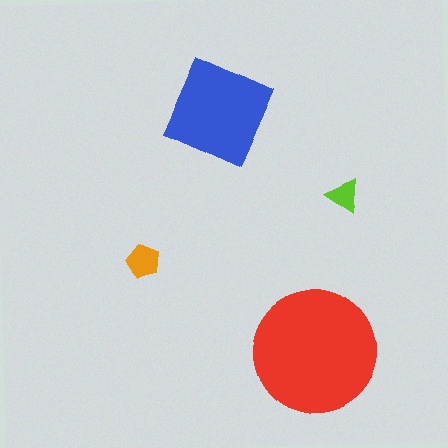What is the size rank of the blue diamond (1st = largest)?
2nd.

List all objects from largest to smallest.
The red circle, the blue diamond, the orange pentagon, the lime triangle.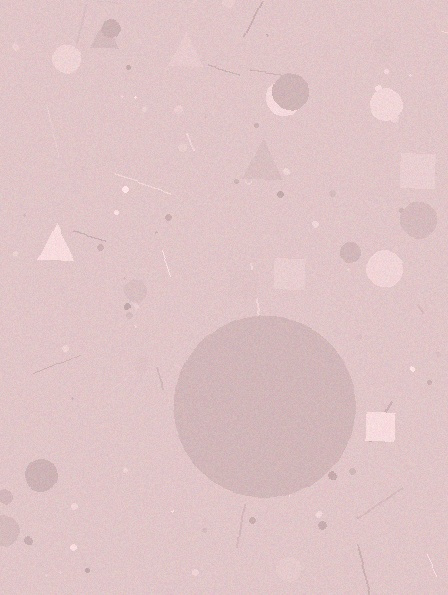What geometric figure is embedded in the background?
A circle is embedded in the background.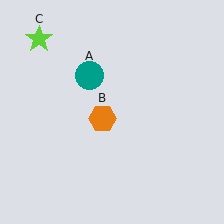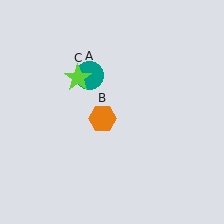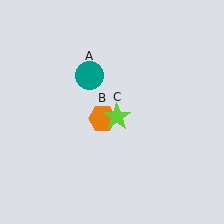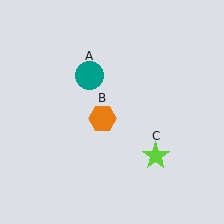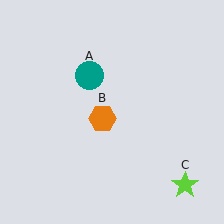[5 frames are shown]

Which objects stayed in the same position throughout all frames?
Teal circle (object A) and orange hexagon (object B) remained stationary.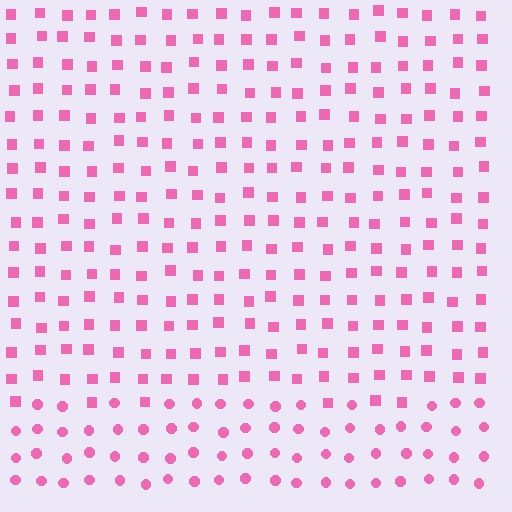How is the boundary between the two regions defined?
The boundary is defined by a change in element shape: squares inside vs. circles outside. All elements share the same color and spacing.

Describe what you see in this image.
The image is filled with small pink elements arranged in a uniform grid. A rectangle-shaped region contains squares, while the surrounding area contains circles. The boundary is defined purely by the change in element shape.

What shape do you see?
I see a rectangle.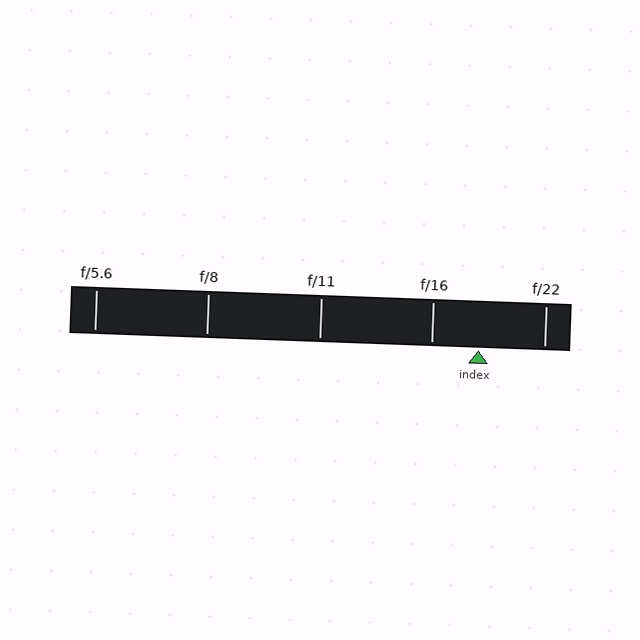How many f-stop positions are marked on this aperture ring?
There are 5 f-stop positions marked.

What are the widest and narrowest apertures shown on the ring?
The widest aperture shown is f/5.6 and the narrowest is f/22.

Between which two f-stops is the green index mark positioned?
The index mark is between f/16 and f/22.